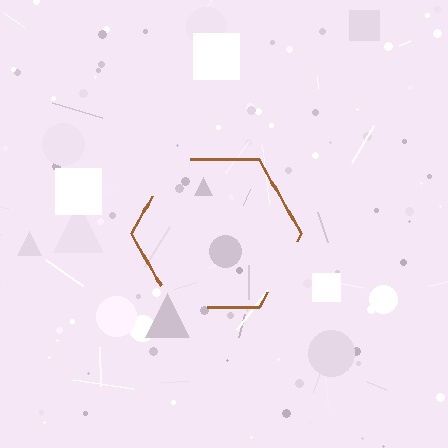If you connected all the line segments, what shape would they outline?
They would outline a hexagon.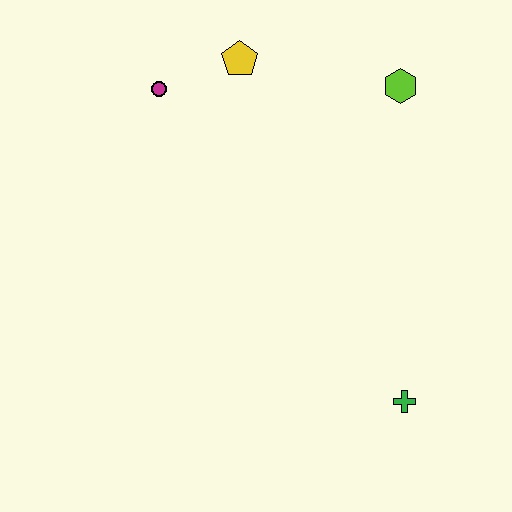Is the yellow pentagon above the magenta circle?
Yes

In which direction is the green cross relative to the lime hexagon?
The green cross is below the lime hexagon.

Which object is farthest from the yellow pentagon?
The green cross is farthest from the yellow pentagon.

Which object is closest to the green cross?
The lime hexagon is closest to the green cross.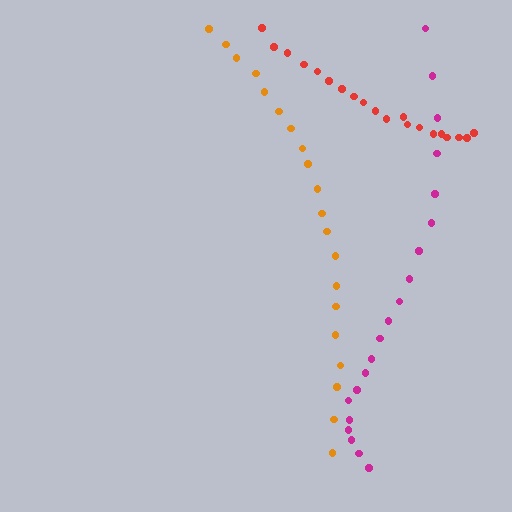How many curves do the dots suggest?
There are 3 distinct paths.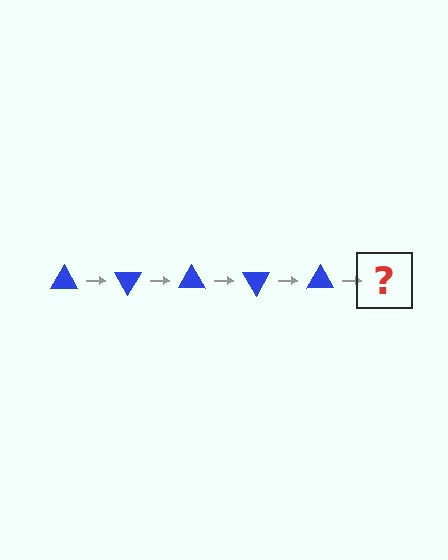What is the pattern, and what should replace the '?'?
The pattern is that the triangle rotates 60 degrees each step. The '?' should be a blue triangle rotated 300 degrees.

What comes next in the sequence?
The next element should be a blue triangle rotated 300 degrees.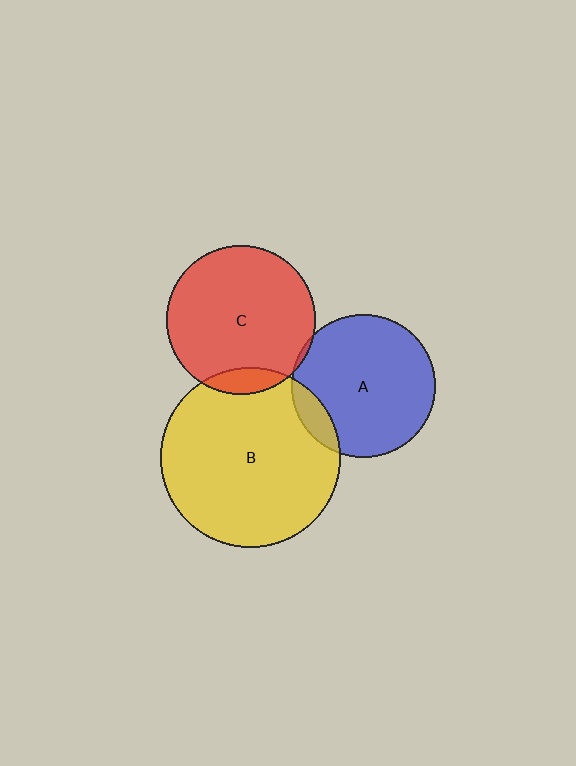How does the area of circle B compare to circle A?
Approximately 1.6 times.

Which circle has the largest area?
Circle B (yellow).